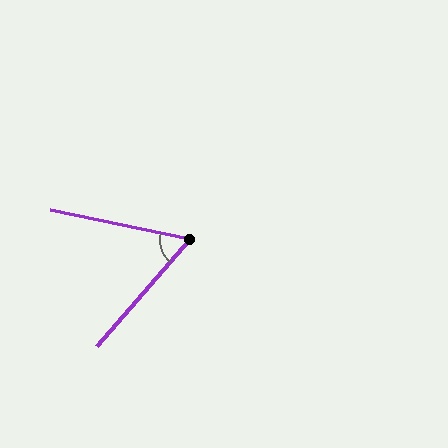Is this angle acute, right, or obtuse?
It is acute.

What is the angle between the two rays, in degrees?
Approximately 61 degrees.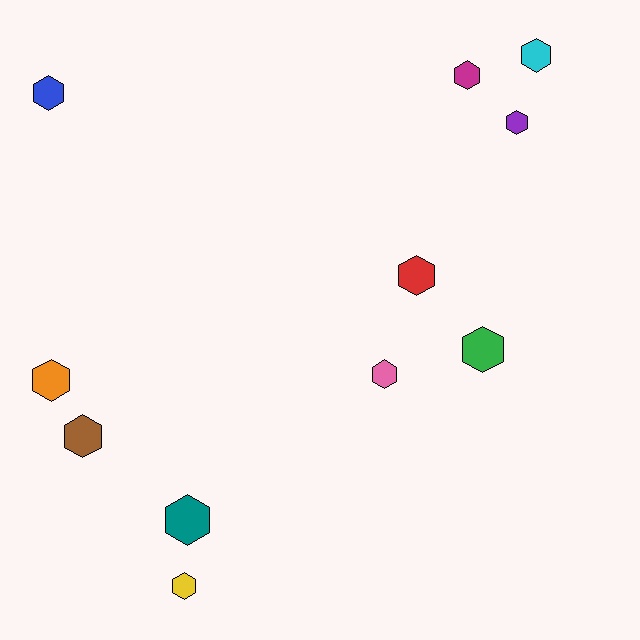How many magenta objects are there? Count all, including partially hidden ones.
There is 1 magenta object.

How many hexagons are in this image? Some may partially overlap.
There are 11 hexagons.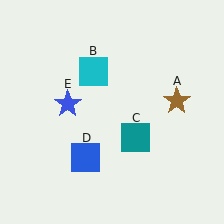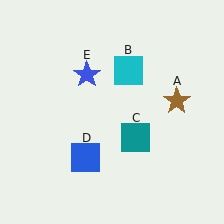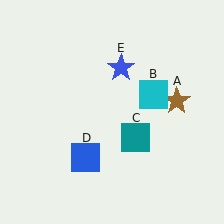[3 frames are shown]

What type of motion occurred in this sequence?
The cyan square (object B), blue star (object E) rotated clockwise around the center of the scene.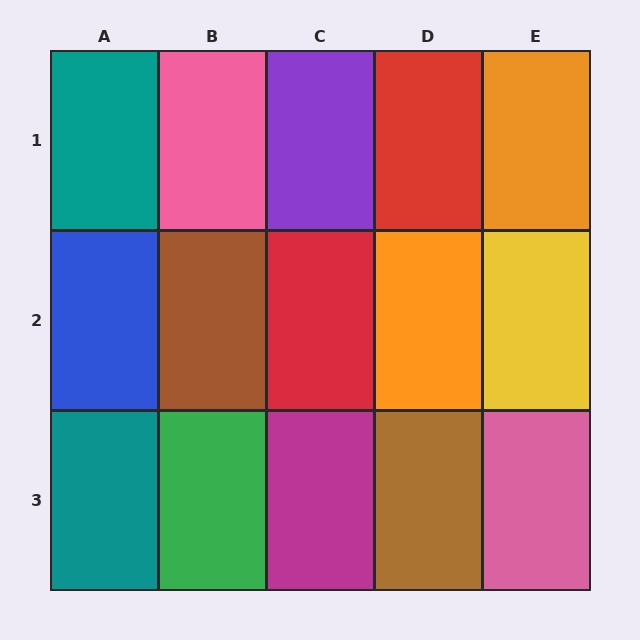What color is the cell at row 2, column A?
Blue.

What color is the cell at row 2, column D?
Orange.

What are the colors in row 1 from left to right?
Teal, pink, purple, red, orange.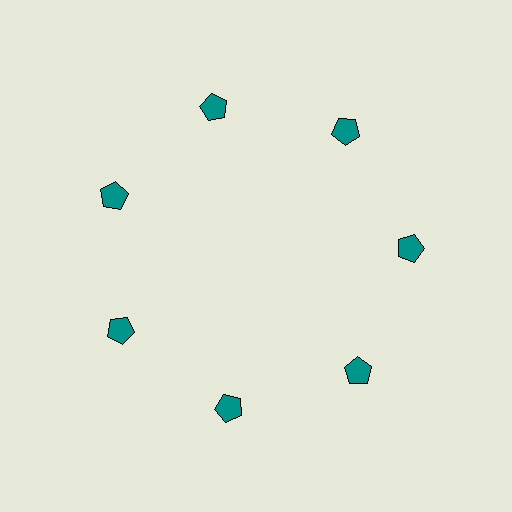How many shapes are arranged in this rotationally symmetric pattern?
There are 7 shapes, arranged in 7 groups of 1.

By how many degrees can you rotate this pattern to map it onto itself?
The pattern maps onto itself every 51 degrees of rotation.